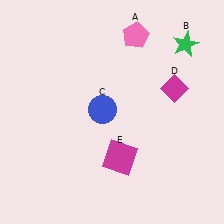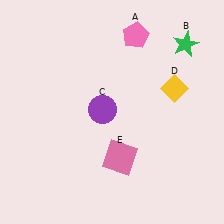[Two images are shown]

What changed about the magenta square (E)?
In Image 1, E is magenta. In Image 2, it changed to pink.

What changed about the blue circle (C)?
In Image 1, C is blue. In Image 2, it changed to purple.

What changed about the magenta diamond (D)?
In Image 1, D is magenta. In Image 2, it changed to yellow.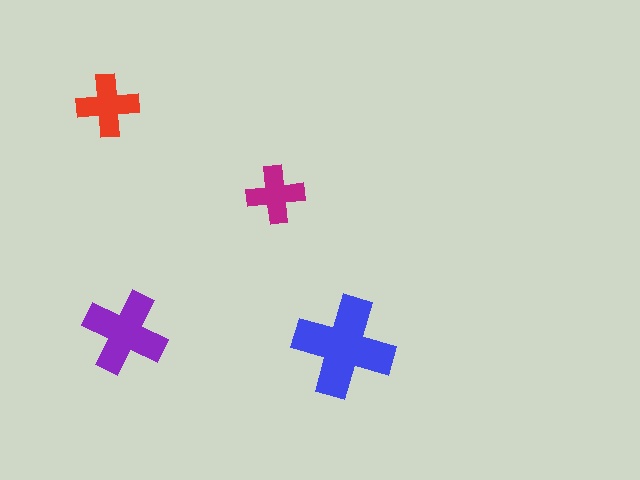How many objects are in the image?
There are 4 objects in the image.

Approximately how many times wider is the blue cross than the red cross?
About 1.5 times wider.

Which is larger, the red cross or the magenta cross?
The red one.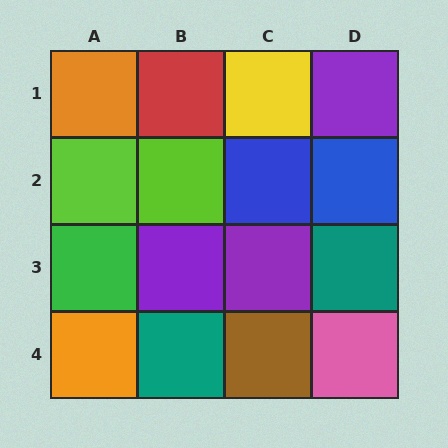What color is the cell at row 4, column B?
Teal.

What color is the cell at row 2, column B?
Lime.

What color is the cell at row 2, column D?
Blue.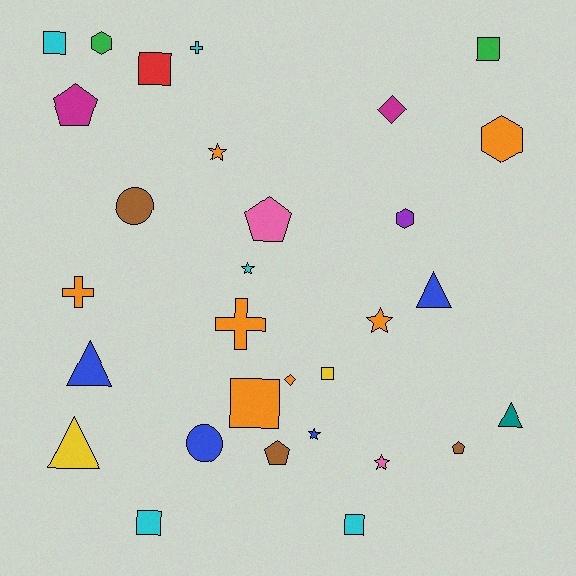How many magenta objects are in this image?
There are 2 magenta objects.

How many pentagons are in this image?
There are 4 pentagons.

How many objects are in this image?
There are 30 objects.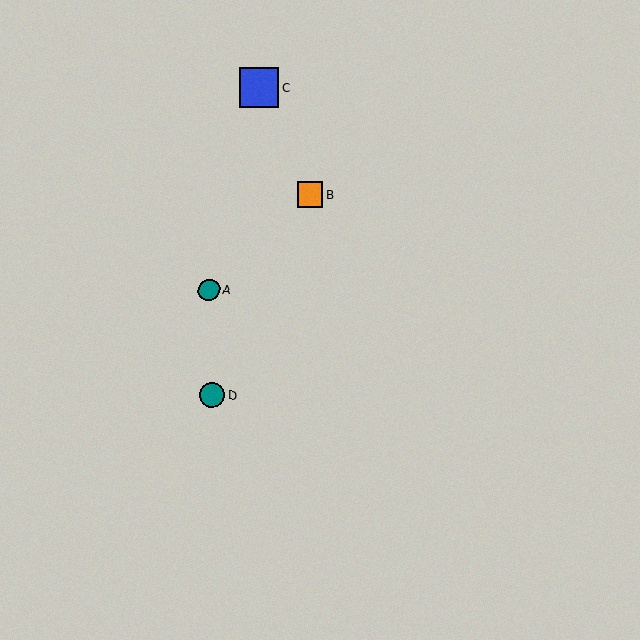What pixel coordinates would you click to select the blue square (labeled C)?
Click at (259, 88) to select the blue square C.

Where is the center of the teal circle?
The center of the teal circle is at (212, 396).